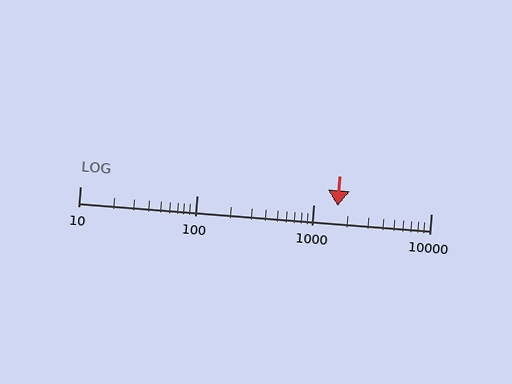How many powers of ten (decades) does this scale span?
The scale spans 3 decades, from 10 to 10000.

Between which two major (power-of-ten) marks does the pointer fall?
The pointer is between 1000 and 10000.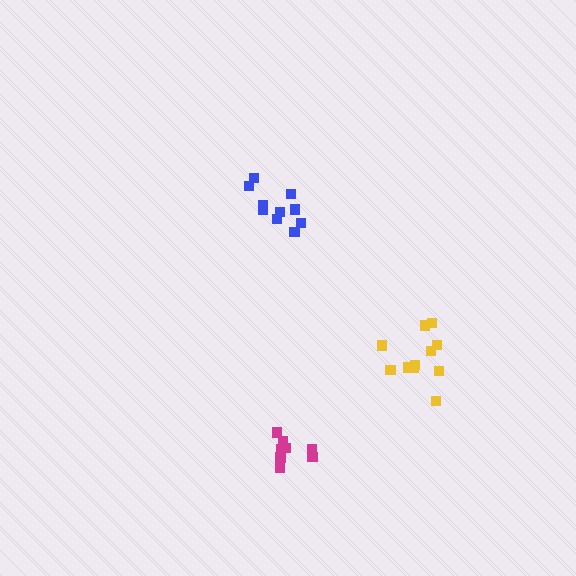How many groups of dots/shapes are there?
There are 3 groups.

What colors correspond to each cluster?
The clusters are colored: magenta, blue, yellow.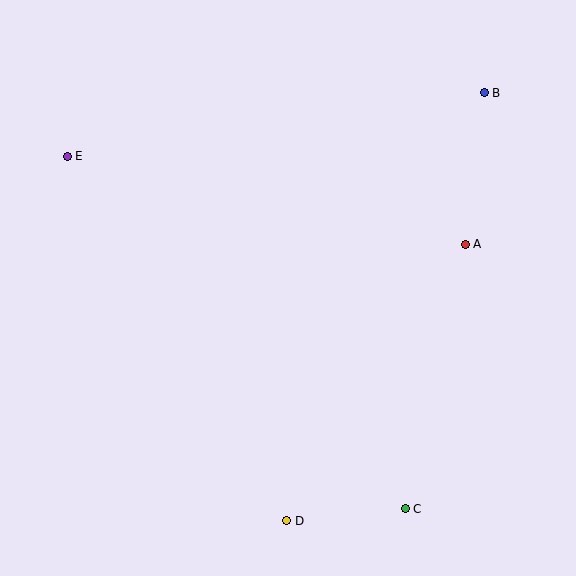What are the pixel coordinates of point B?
Point B is at (484, 93).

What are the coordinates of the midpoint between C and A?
The midpoint between C and A is at (435, 377).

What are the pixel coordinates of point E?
Point E is at (67, 156).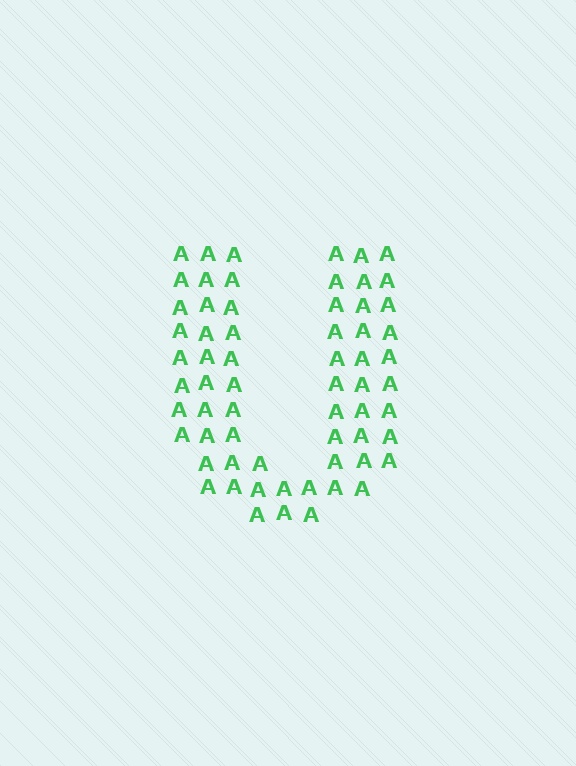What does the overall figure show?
The overall figure shows the letter U.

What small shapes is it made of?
It is made of small letter A's.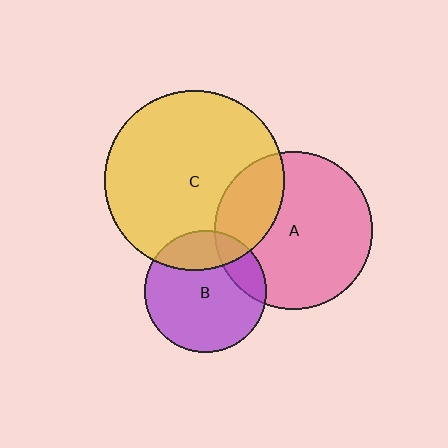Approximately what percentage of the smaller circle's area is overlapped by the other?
Approximately 25%.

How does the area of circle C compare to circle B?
Approximately 2.2 times.